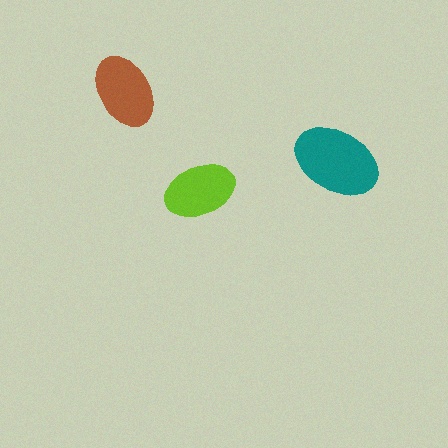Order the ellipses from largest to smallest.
the teal one, the brown one, the lime one.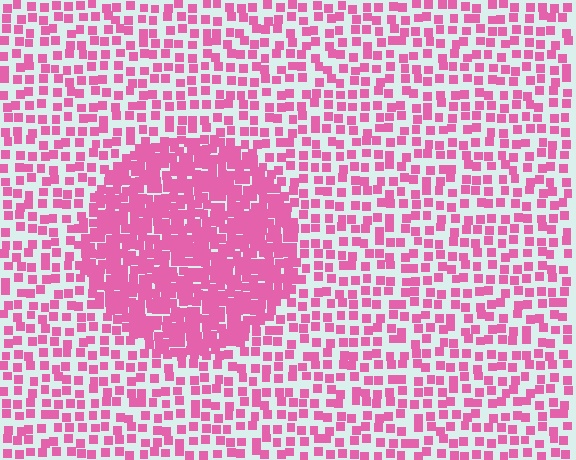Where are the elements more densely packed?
The elements are more densely packed inside the circle boundary.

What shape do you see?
I see a circle.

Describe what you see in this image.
The image contains small pink elements arranged at two different densities. A circle-shaped region is visible where the elements are more densely packed than the surrounding area.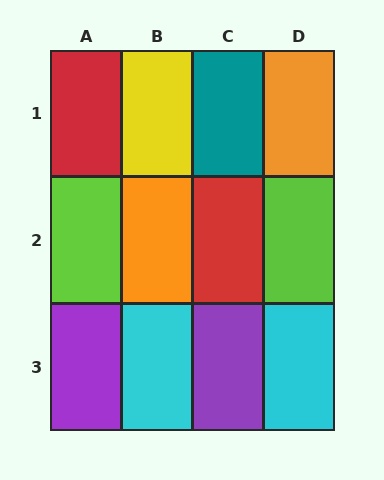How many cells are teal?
1 cell is teal.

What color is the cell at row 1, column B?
Yellow.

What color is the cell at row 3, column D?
Cyan.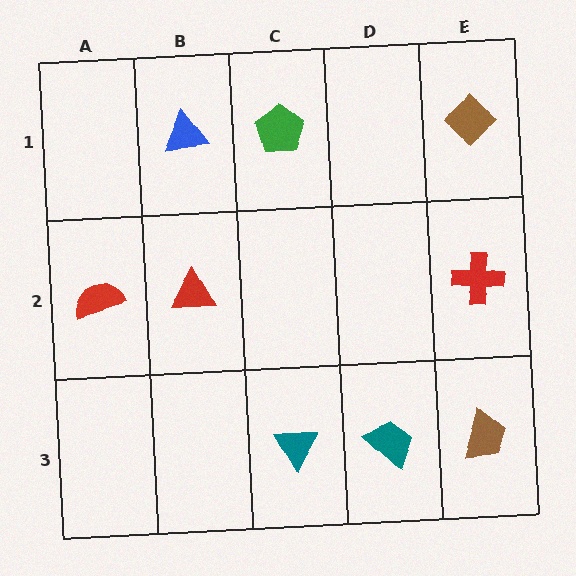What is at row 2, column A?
A red semicircle.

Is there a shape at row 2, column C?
No, that cell is empty.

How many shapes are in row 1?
3 shapes.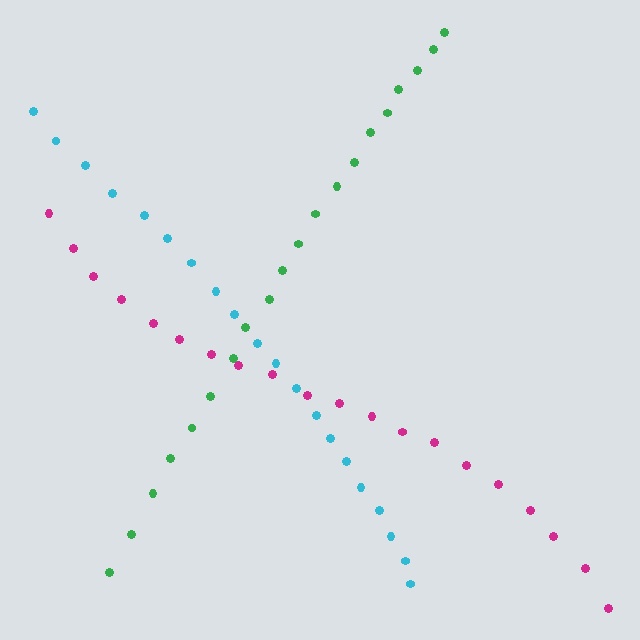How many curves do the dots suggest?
There are 3 distinct paths.